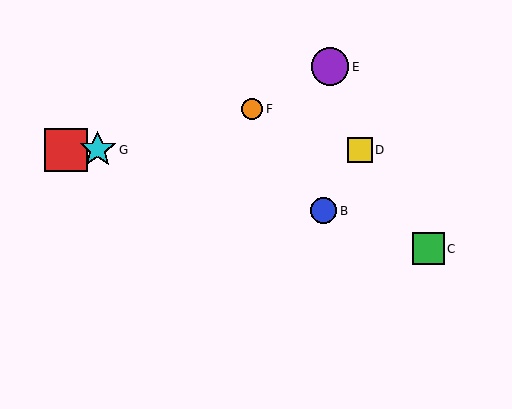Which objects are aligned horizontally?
Objects A, D, G are aligned horizontally.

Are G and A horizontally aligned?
Yes, both are at y≈150.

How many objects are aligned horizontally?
3 objects (A, D, G) are aligned horizontally.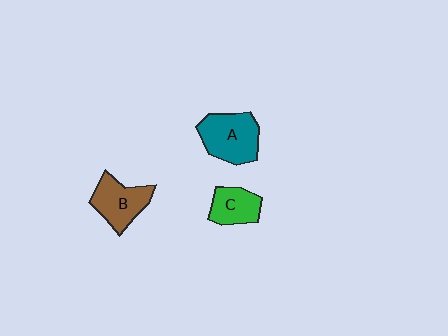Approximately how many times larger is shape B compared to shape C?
Approximately 1.3 times.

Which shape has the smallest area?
Shape C (green).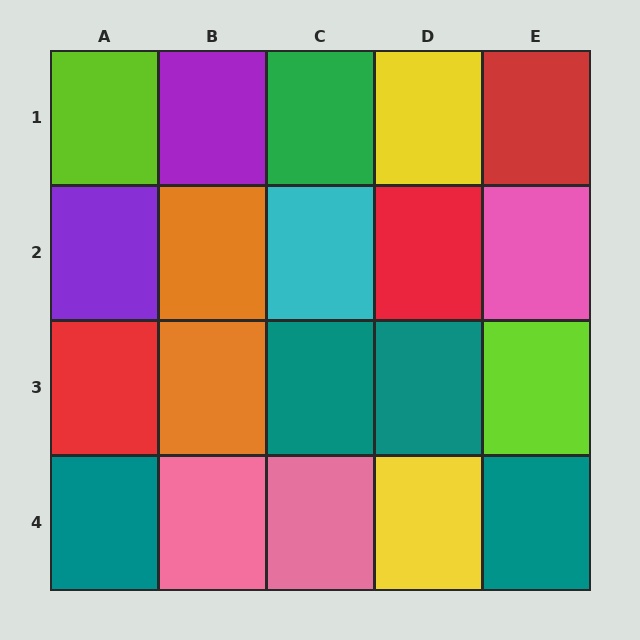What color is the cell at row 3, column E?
Lime.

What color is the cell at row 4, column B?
Pink.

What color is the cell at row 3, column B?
Orange.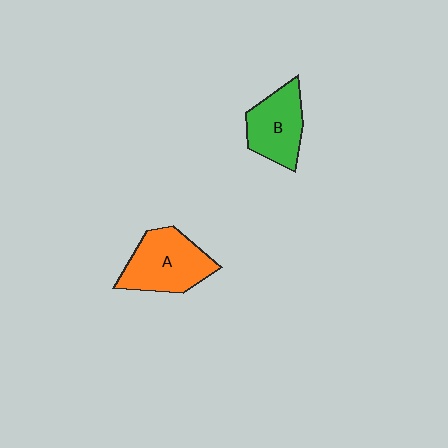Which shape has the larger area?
Shape A (orange).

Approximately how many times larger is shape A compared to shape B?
Approximately 1.2 times.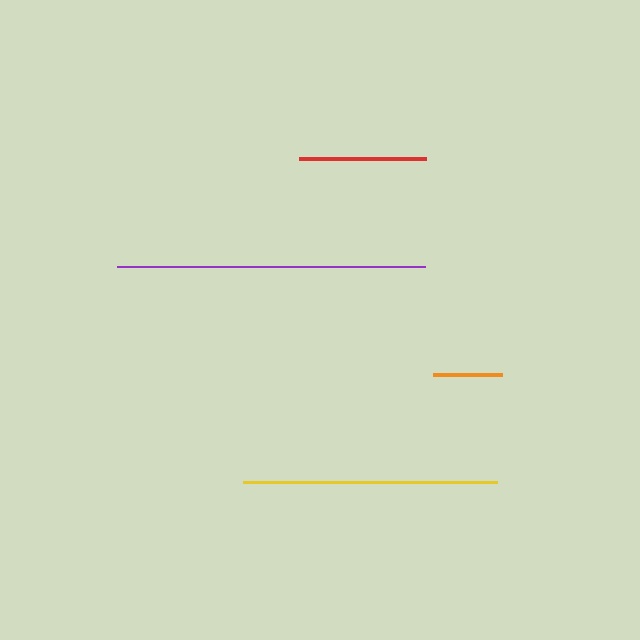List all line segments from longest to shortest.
From longest to shortest: purple, yellow, red, orange.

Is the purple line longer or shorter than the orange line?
The purple line is longer than the orange line.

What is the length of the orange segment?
The orange segment is approximately 70 pixels long.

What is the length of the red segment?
The red segment is approximately 127 pixels long.